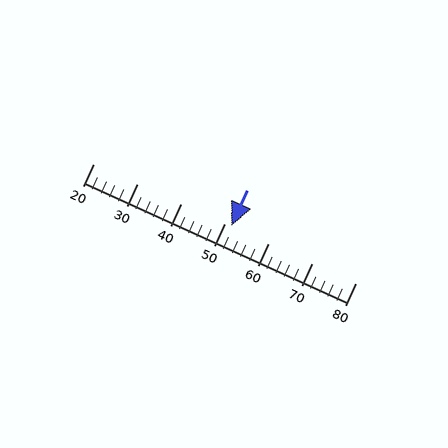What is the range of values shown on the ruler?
The ruler shows values from 20 to 80.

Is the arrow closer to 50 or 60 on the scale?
The arrow is closer to 50.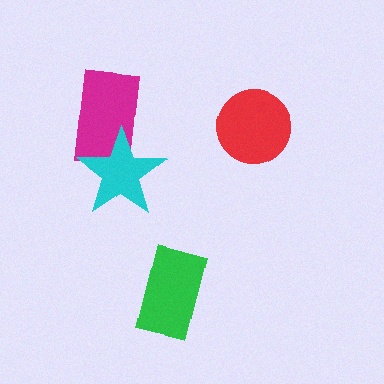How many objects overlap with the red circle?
0 objects overlap with the red circle.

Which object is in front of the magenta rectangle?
The cyan star is in front of the magenta rectangle.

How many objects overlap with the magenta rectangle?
1 object overlaps with the magenta rectangle.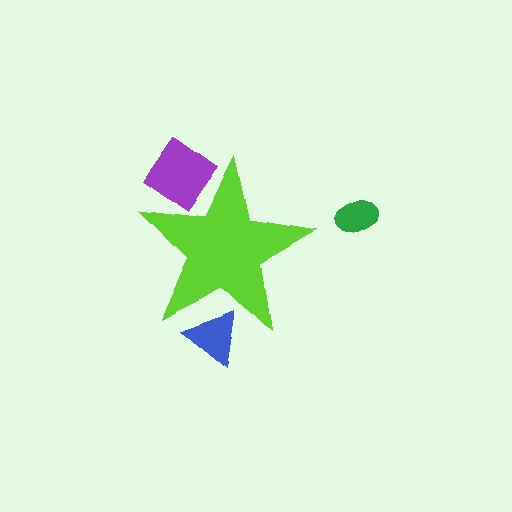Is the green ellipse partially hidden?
No, the green ellipse is fully visible.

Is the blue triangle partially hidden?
Yes, the blue triangle is partially hidden behind the lime star.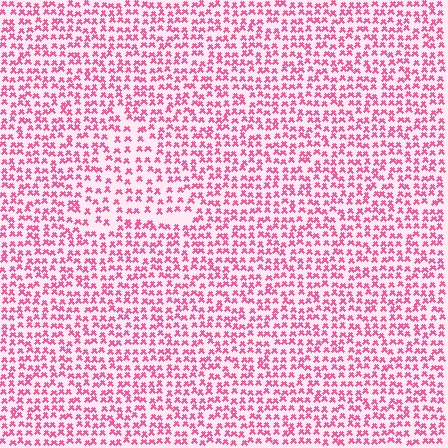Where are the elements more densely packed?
The elements are more densely packed outside the triangle boundary.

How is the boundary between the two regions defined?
The boundary is defined by a change in element density (approximately 1.5x ratio). All elements are the same color, size, and shape.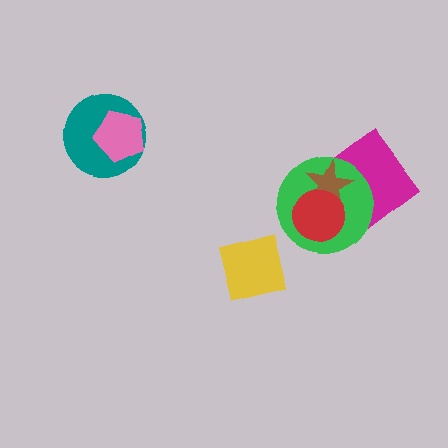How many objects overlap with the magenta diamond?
3 objects overlap with the magenta diamond.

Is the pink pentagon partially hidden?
No, no other shape covers it.